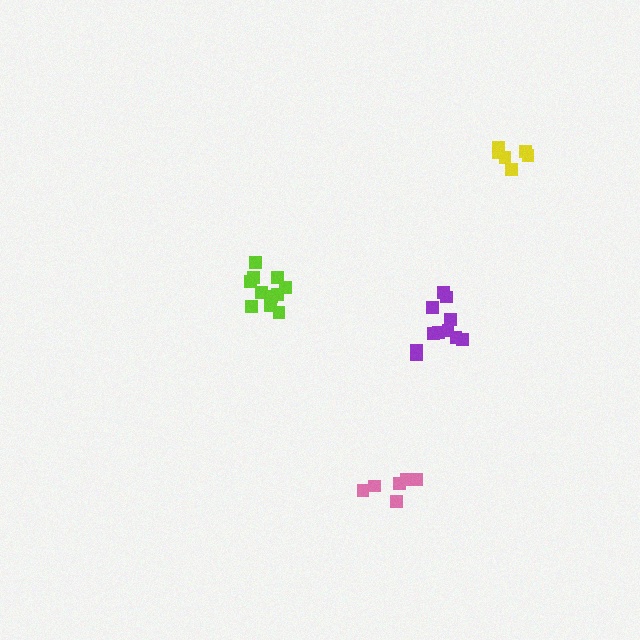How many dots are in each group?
Group 1: 11 dots, Group 2: 6 dots, Group 3: 6 dots, Group 4: 11 dots (34 total).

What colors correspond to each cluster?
The clusters are colored: purple, yellow, pink, lime.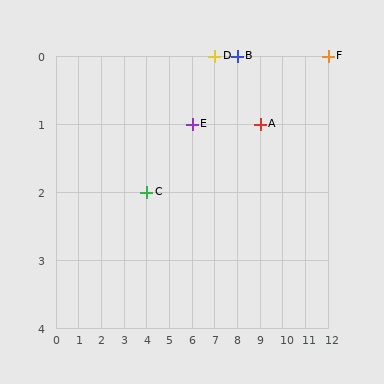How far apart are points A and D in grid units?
Points A and D are 2 columns and 1 row apart (about 2.2 grid units diagonally).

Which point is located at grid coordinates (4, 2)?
Point C is at (4, 2).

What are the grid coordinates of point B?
Point B is at grid coordinates (8, 0).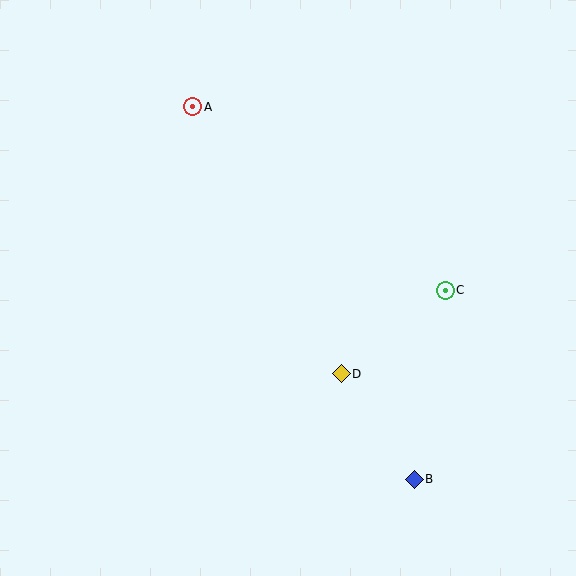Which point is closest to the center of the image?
Point D at (341, 374) is closest to the center.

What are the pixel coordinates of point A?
Point A is at (193, 107).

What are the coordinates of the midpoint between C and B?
The midpoint between C and B is at (430, 385).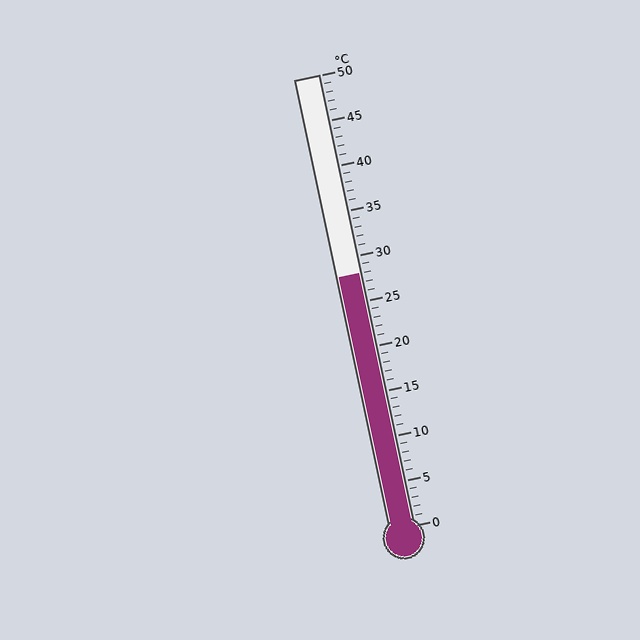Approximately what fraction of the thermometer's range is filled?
The thermometer is filled to approximately 55% of its range.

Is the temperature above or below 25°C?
The temperature is above 25°C.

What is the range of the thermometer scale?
The thermometer scale ranges from 0°C to 50°C.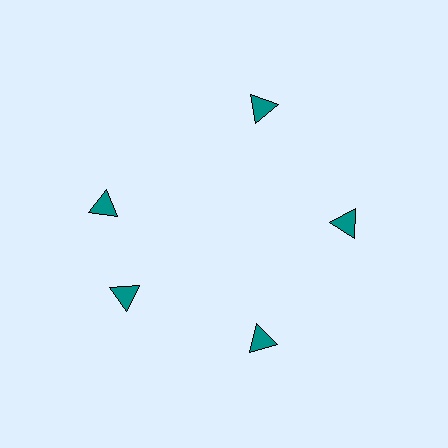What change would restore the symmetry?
The symmetry would be restored by rotating it back into even spacing with its neighbors so that all 5 triangles sit at equal angles and equal distance from the center.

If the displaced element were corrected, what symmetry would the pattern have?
It would have 5-fold rotational symmetry — the pattern would map onto itself every 72 degrees.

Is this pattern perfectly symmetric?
No. The 5 teal triangles are arranged in a ring, but one element near the 10 o'clock position is rotated out of alignment along the ring, breaking the 5-fold rotational symmetry.